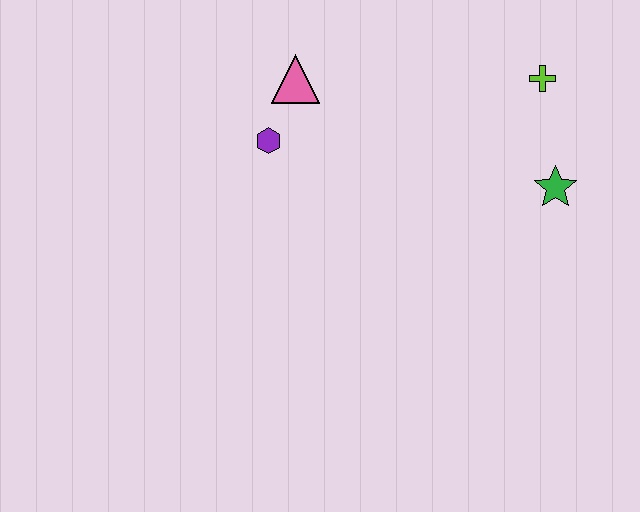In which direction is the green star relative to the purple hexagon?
The green star is to the right of the purple hexagon.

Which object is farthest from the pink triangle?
The green star is farthest from the pink triangle.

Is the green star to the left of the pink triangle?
No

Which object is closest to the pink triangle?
The purple hexagon is closest to the pink triangle.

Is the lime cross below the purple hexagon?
No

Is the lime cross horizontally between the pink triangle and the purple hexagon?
No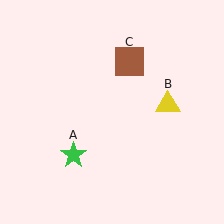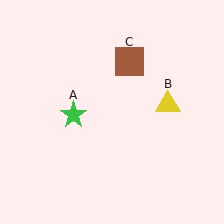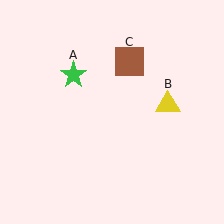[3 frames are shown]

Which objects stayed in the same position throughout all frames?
Yellow triangle (object B) and brown square (object C) remained stationary.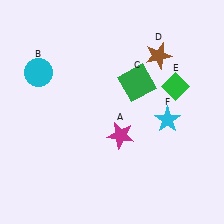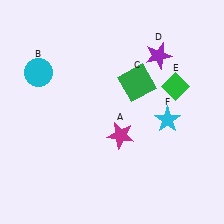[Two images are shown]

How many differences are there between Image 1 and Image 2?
There is 1 difference between the two images.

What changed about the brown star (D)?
In Image 1, D is brown. In Image 2, it changed to purple.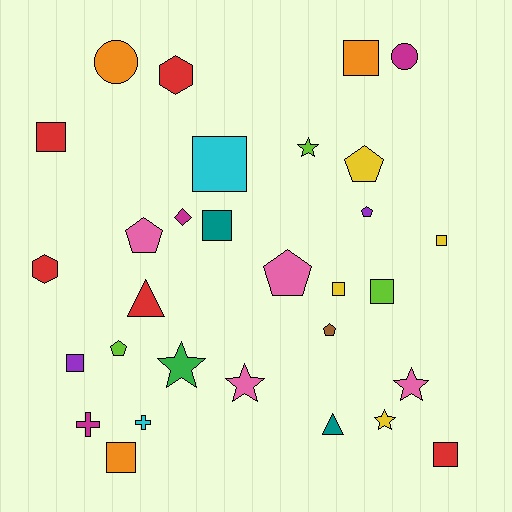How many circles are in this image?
There are 2 circles.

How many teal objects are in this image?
There are 2 teal objects.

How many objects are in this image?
There are 30 objects.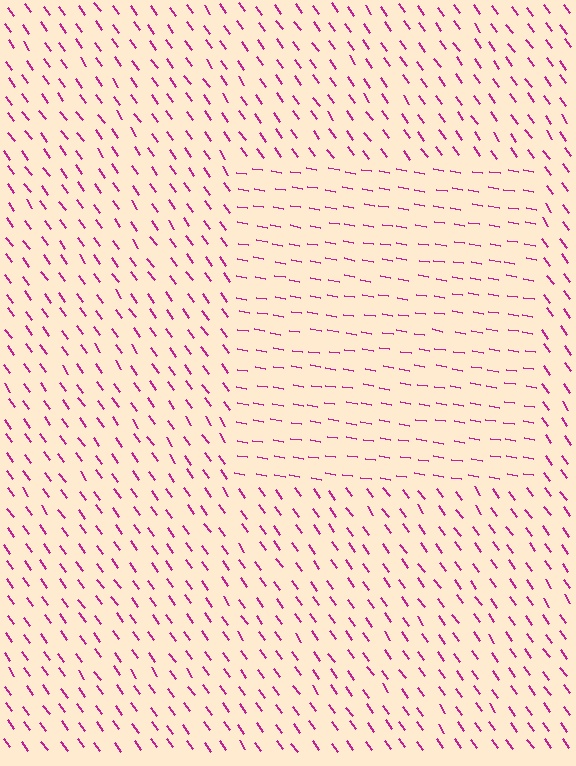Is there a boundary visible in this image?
Yes, there is a texture boundary formed by a change in line orientation.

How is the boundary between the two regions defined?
The boundary is defined purely by a change in line orientation (approximately 45 degrees difference). All lines are the same color and thickness.